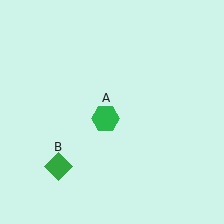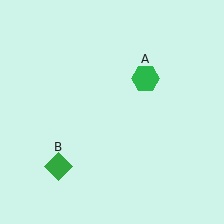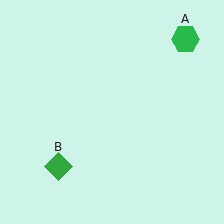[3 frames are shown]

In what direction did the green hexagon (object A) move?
The green hexagon (object A) moved up and to the right.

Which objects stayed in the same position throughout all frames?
Green diamond (object B) remained stationary.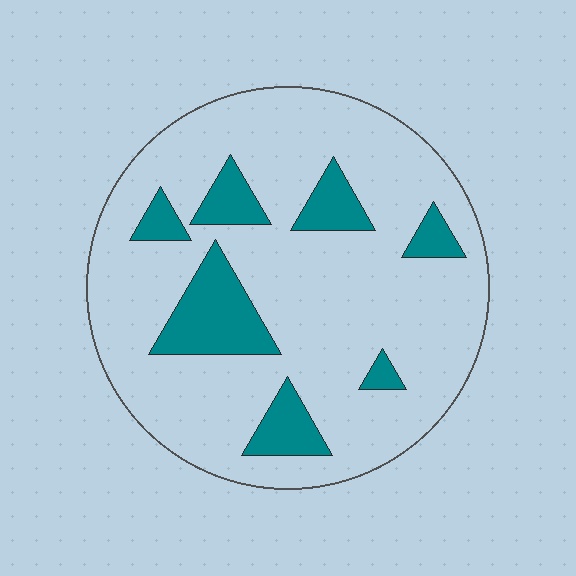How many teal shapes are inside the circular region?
7.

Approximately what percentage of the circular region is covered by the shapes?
Approximately 20%.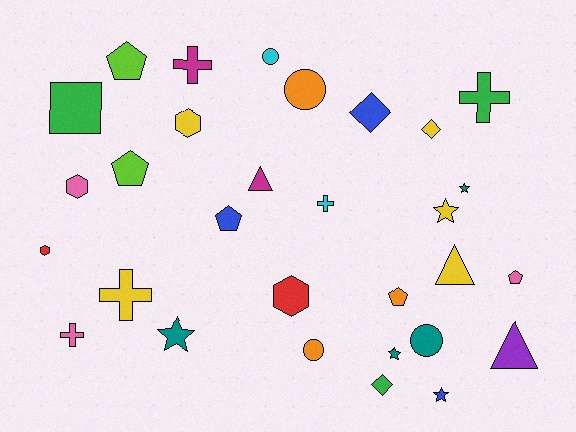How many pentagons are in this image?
There are 5 pentagons.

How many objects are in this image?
There are 30 objects.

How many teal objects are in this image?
There are 4 teal objects.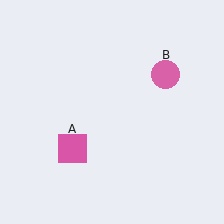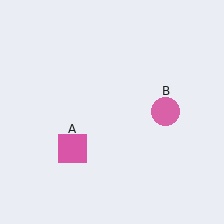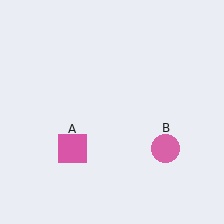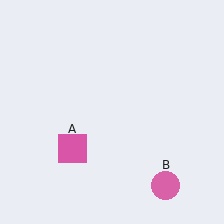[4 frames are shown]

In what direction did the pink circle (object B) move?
The pink circle (object B) moved down.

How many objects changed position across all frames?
1 object changed position: pink circle (object B).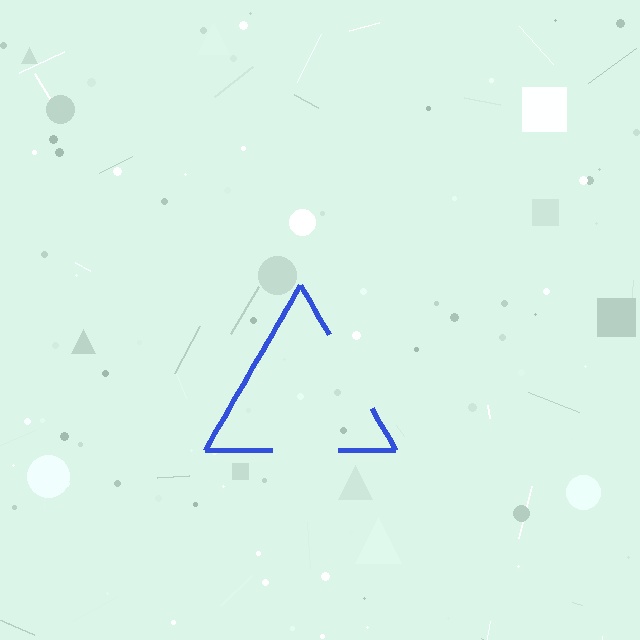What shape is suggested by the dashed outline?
The dashed outline suggests a triangle.